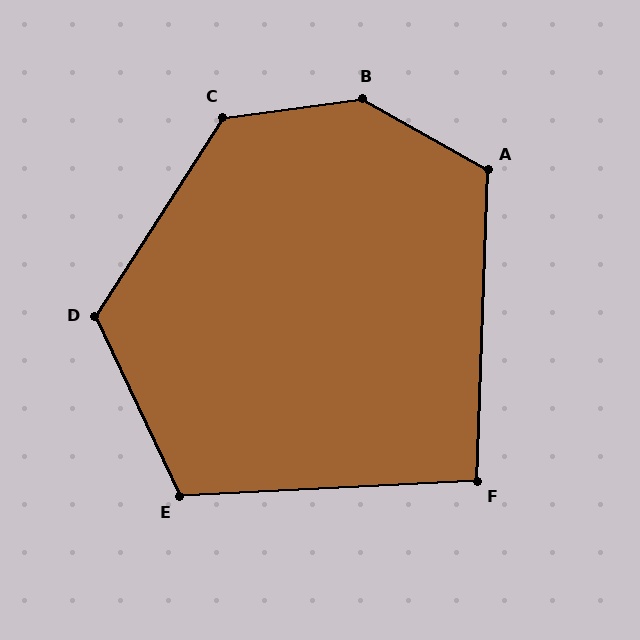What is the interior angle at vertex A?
Approximately 118 degrees (obtuse).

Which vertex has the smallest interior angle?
F, at approximately 95 degrees.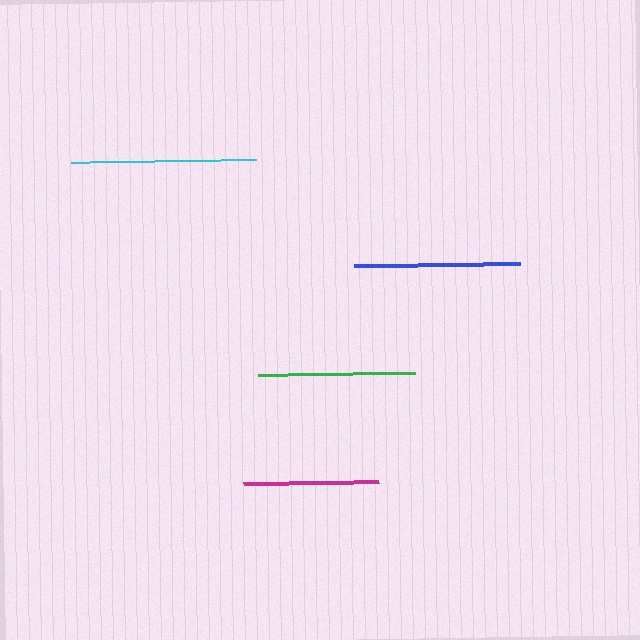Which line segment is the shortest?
The magenta line is the shortest at approximately 135 pixels.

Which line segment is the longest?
The cyan line is the longest at approximately 185 pixels.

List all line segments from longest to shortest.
From longest to shortest: cyan, blue, green, magenta.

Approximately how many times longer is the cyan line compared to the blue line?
The cyan line is approximately 1.1 times the length of the blue line.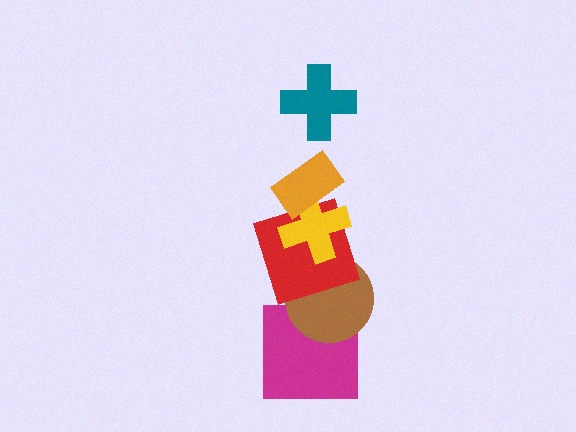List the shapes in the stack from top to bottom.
From top to bottom: the teal cross, the orange rectangle, the yellow cross, the red square, the brown circle, the magenta square.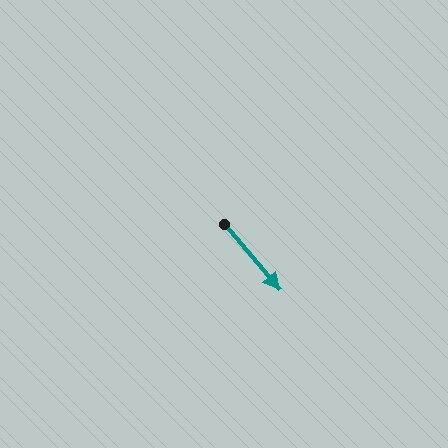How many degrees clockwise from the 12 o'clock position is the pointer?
Approximately 140 degrees.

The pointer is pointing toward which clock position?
Roughly 5 o'clock.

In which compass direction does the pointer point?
Southeast.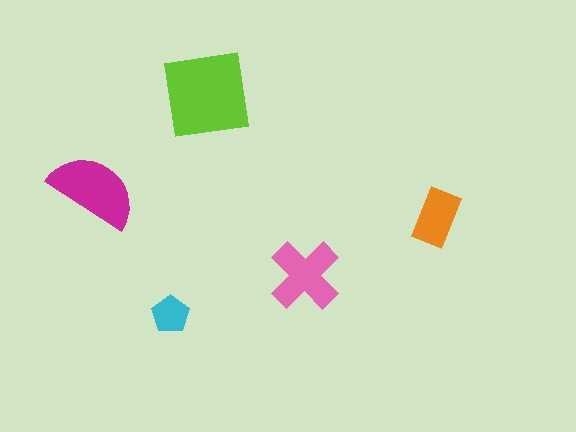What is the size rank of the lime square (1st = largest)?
1st.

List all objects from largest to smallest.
The lime square, the magenta semicircle, the pink cross, the orange rectangle, the cyan pentagon.